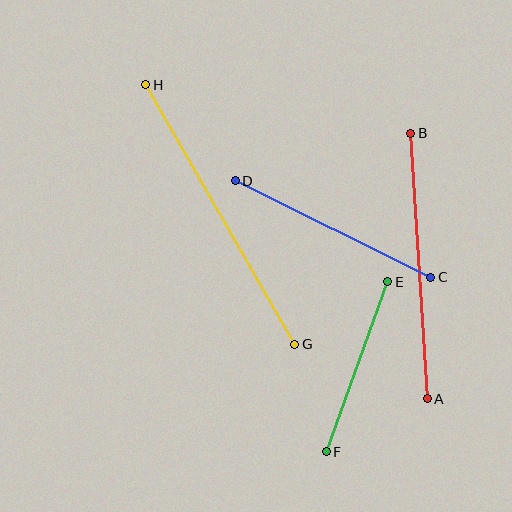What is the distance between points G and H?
The distance is approximately 299 pixels.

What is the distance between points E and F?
The distance is approximately 181 pixels.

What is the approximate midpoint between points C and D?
The midpoint is at approximately (333, 229) pixels.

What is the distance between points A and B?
The distance is approximately 266 pixels.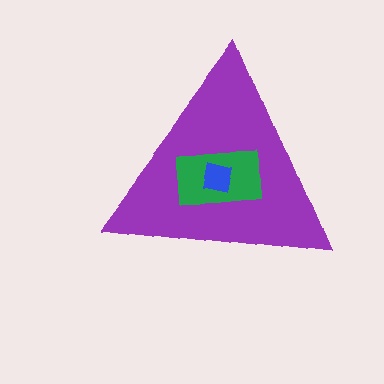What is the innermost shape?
The blue square.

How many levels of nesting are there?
3.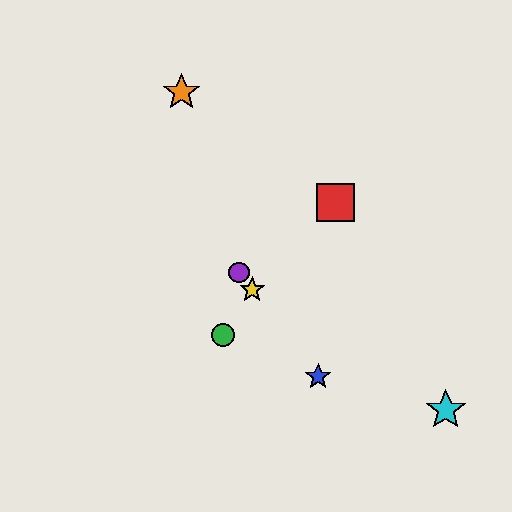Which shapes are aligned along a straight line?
The blue star, the yellow star, the purple circle are aligned along a straight line.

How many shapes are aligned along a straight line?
3 shapes (the blue star, the yellow star, the purple circle) are aligned along a straight line.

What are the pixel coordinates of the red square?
The red square is at (336, 202).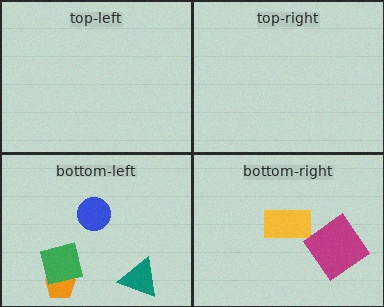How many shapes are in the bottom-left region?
4.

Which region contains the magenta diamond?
The bottom-right region.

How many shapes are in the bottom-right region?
2.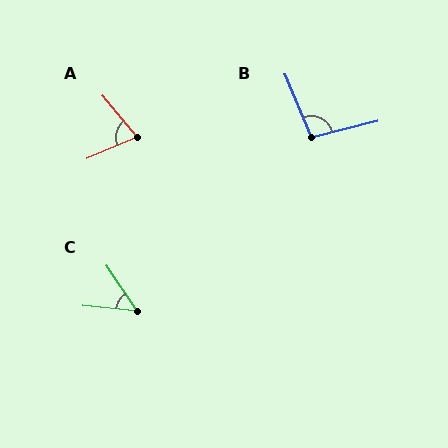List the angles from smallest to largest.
C (50°), A (73°), B (99°).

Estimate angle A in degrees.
Approximately 73 degrees.